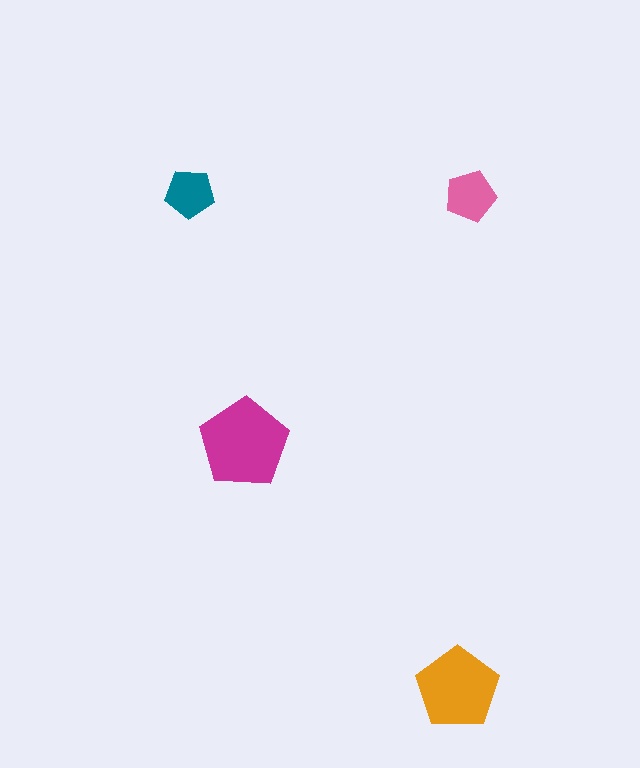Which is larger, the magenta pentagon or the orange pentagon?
The magenta one.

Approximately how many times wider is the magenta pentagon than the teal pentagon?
About 2 times wider.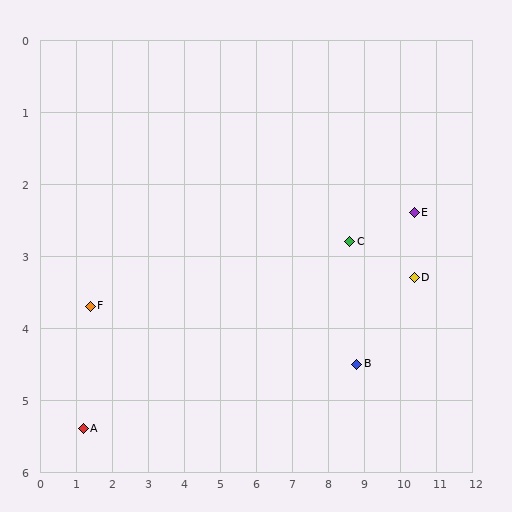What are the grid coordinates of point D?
Point D is at approximately (10.4, 3.3).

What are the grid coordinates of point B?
Point B is at approximately (8.8, 4.5).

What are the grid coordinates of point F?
Point F is at approximately (1.4, 3.7).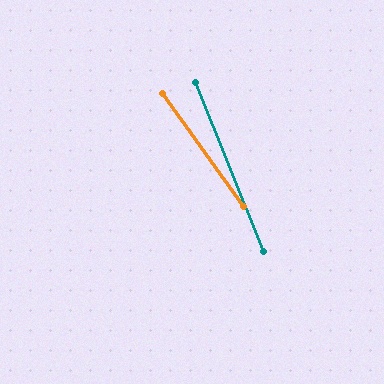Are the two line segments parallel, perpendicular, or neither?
Neither parallel nor perpendicular — they differ by about 13°.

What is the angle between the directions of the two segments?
Approximately 13 degrees.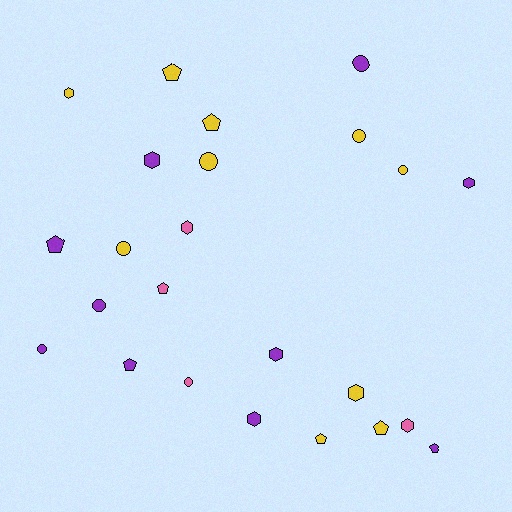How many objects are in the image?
There are 24 objects.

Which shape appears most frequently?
Pentagon, with 8 objects.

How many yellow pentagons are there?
There are 4 yellow pentagons.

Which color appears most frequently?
Purple, with 10 objects.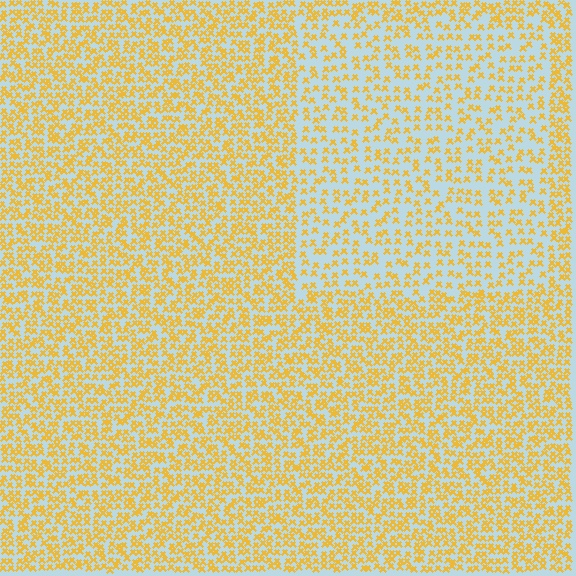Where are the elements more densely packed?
The elements are more densely packed outside the rectangle boundary.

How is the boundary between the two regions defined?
The boundary is defined by a change in element density (approximately 1.8x ratio). All elements are the same color, size, and shape.